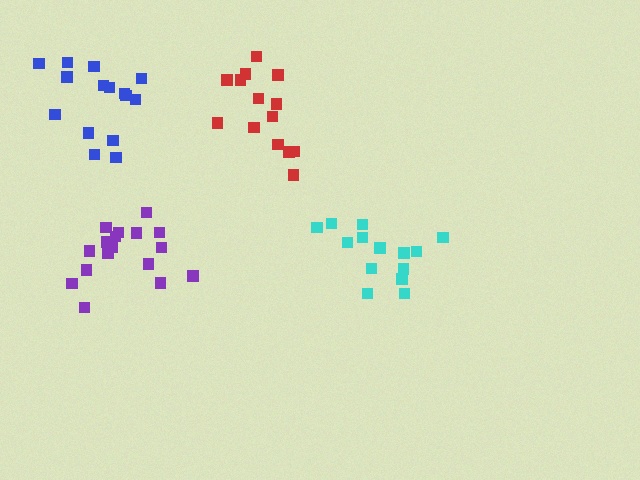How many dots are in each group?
Group 1: 14 dots, Group 2: 14 dots, Group 3: 17 dots, Group 4: 15 dots (60 total).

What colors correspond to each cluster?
The clusters are colored: red, cyan, purple, blue.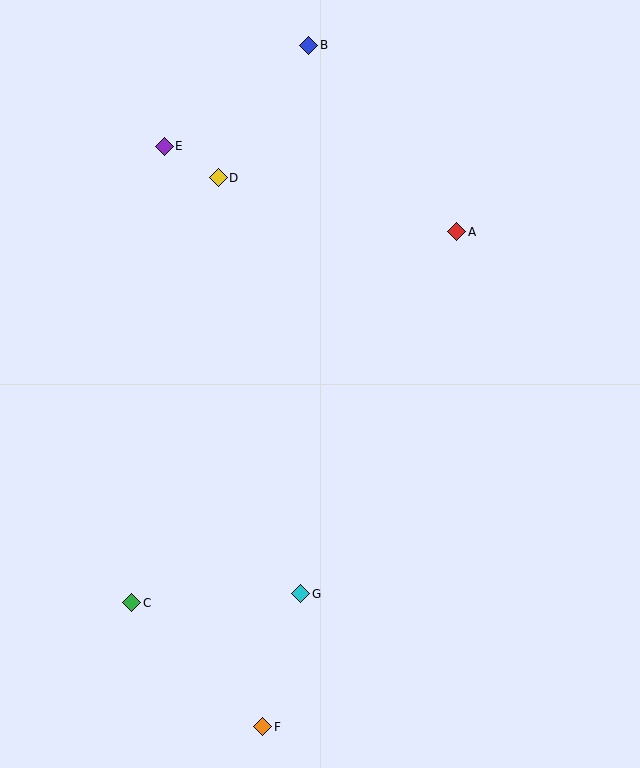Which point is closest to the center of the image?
Point A at (457, 232) is closest to the center.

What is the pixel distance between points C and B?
The distance between C and B is 585 pixels.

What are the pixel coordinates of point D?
Point D is at (218, 178).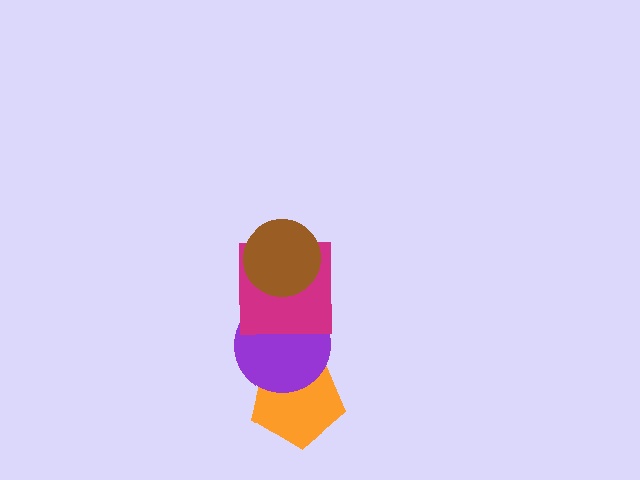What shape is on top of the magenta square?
The brown circle is on top of the magenta square.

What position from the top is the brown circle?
The brown circle is 1st from the top.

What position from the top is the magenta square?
The magenta square is 2nd from the top.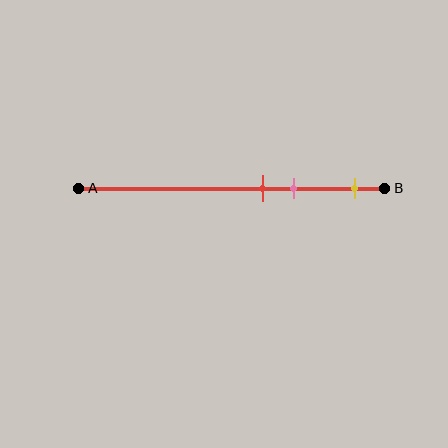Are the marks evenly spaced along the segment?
No, the marks are not evenly spaced.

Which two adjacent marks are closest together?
The red and pink marks are the closest adjacent pair.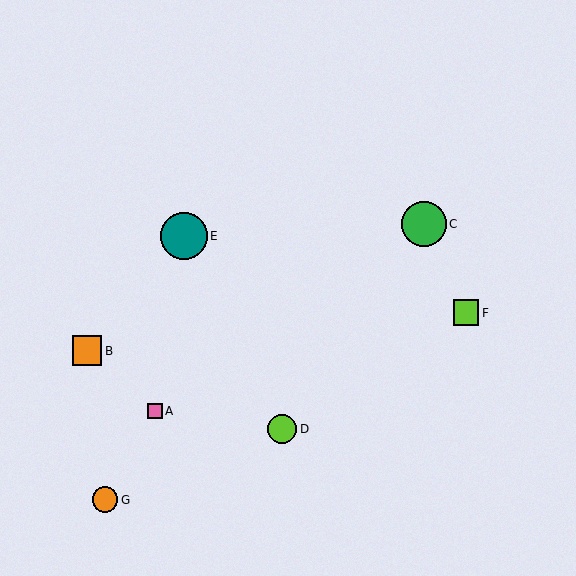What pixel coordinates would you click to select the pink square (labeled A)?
Click at (155, 411) to select the pink square A.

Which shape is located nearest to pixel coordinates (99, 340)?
The orange square (labeled B) at (87, 351) is nearest to that location.